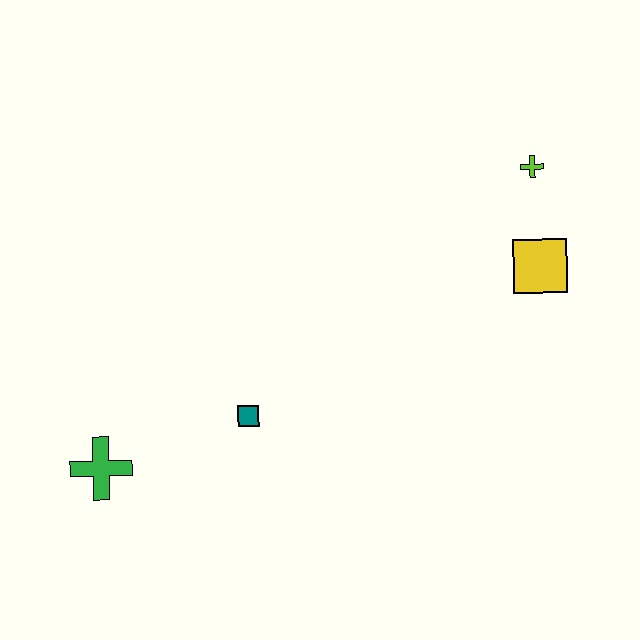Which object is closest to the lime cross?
The yellow square is closest to the lime cross.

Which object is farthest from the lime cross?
The green cross is farthest from the lime cross.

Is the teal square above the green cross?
Yes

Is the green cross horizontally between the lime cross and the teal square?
No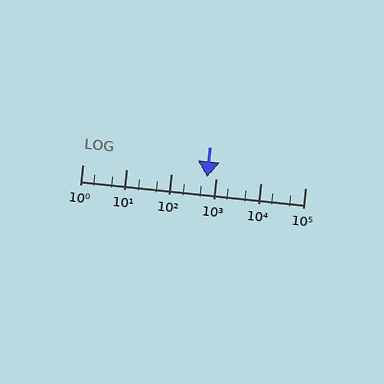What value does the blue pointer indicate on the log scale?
The pointer indicates approximately 640.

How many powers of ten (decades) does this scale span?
The scale spans 5 decades, from 1 to 100000.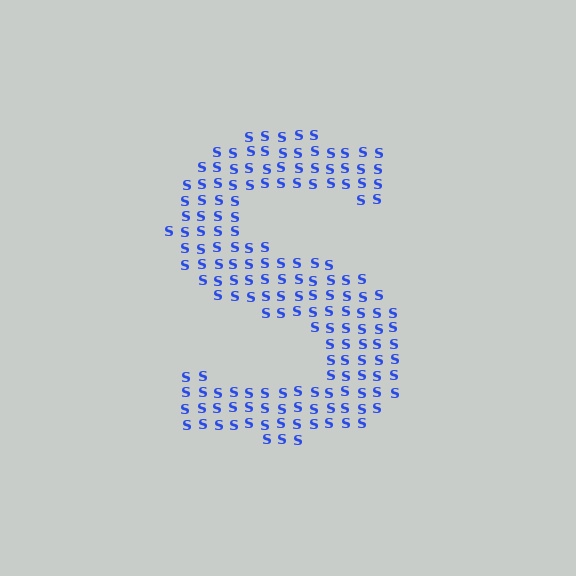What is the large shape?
The large shape is the letter S.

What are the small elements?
The small elements are letter S's.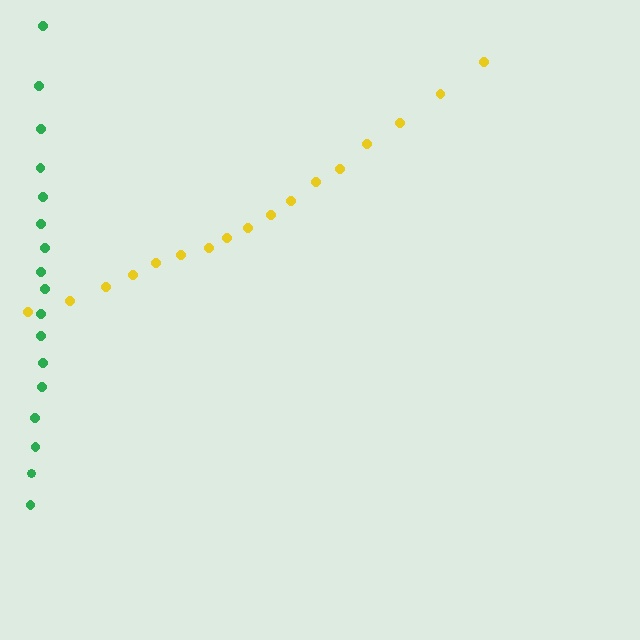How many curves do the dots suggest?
There are 2 distinct paths.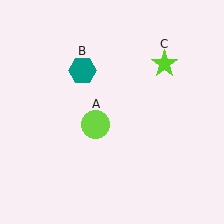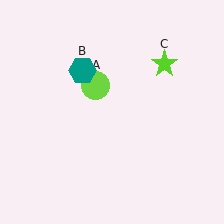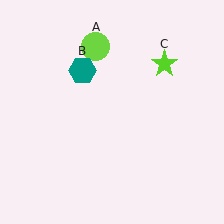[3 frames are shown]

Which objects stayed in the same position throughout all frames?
Teal hexagon (object B) and lime star (object C) remained stationary.